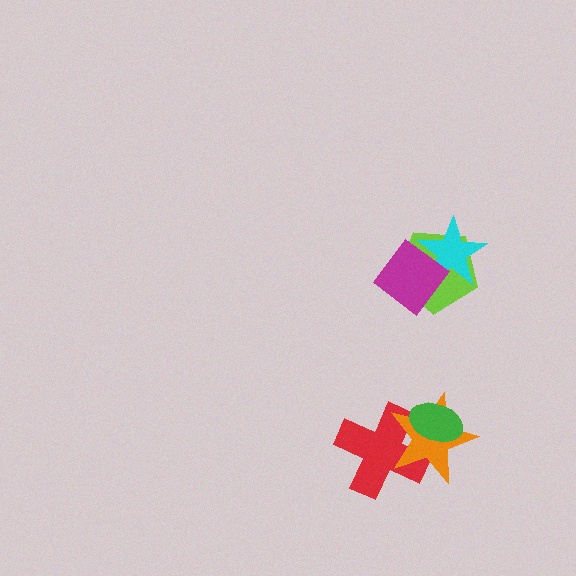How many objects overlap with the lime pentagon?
2 objects overlap with the lime pentagon.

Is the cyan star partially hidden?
Yes, it is partially covered by another shape.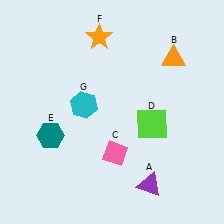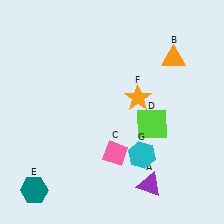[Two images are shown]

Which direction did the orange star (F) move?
The orange star (F) moved down.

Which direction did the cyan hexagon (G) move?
The cyan hexagon (G) moved right.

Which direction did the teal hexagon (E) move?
The teal hexagon (E) moved down.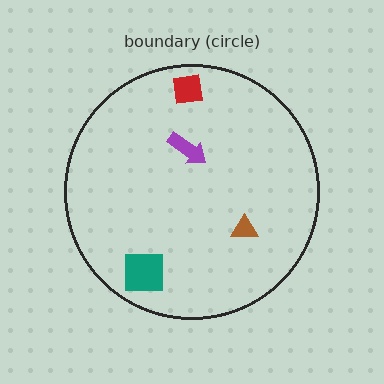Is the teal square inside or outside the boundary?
Inside.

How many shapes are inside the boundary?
4 inside, 0 outside.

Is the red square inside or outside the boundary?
Inside.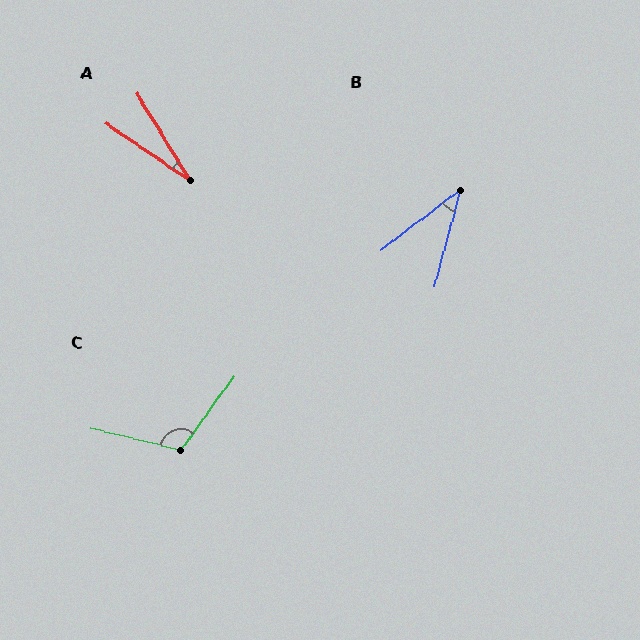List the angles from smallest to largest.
A (25°), B (38°), C (112°).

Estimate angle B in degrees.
Approximately 38 degrees.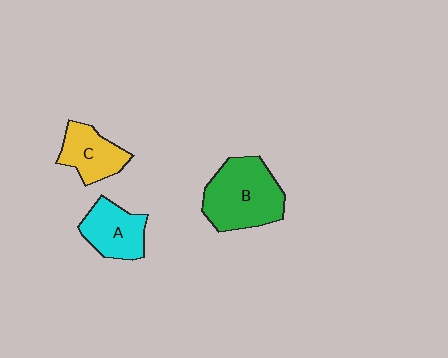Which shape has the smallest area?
Shape C (yellow).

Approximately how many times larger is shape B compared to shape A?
Approximately 1.6 times.